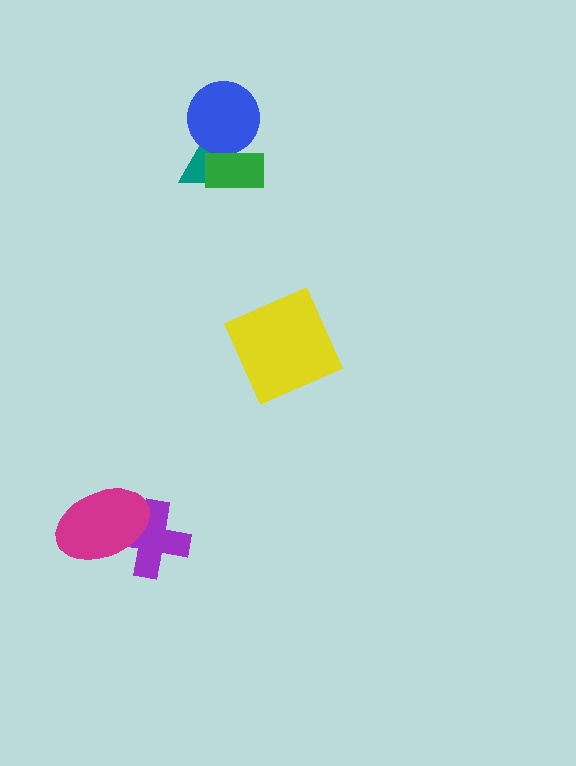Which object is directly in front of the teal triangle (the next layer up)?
The blue circle is directly in front of the teal triangle.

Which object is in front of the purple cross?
The magenta ellipse is in front of the purple cross.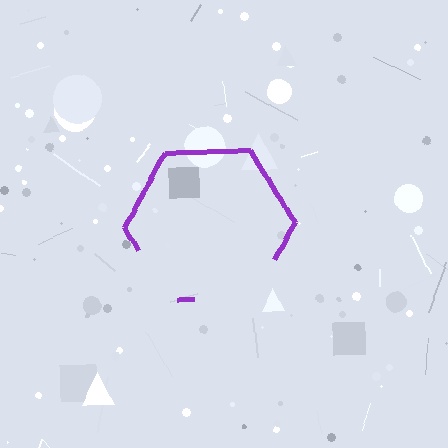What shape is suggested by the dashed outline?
The dashed outline suggests a hexagon.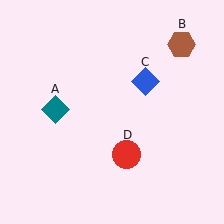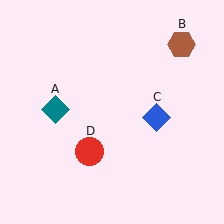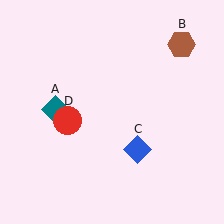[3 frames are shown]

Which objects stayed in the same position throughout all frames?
Teal diamond (object A) and brown hexagon (object B) remained stationary.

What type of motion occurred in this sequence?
The blue diamond (object C), red circle (object D) rotated clockwise around the center of the scene.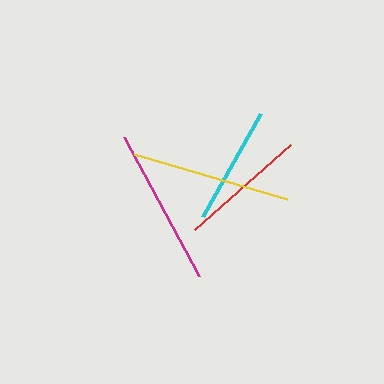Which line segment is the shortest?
The cyan line is the shortest at approximately 118 pixels.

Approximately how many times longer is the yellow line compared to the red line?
The yellow line is approximately 1.2 times the length of the red line.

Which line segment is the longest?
The yellow line is the longest at approximately 159 pixels.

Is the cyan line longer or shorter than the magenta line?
The magenta line is longer than the cyan line.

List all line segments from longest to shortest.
From longest to shortest: yellow, magenta, red, cyan.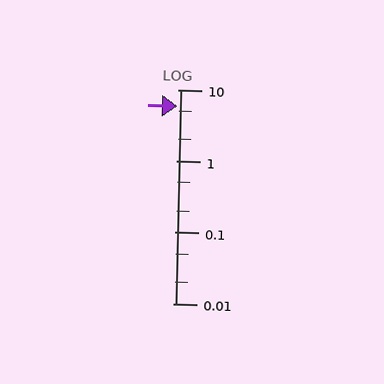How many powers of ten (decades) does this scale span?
The scale spans 3 decades, from 0.01 to 10.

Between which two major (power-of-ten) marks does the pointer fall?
The pointer is between 1 and 10.